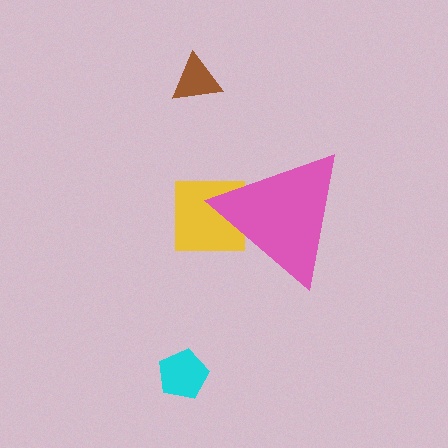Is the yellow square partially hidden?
Yes, the yellow square is partially hidden behind the pink triangle.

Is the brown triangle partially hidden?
No, the brown triangle is fully visible.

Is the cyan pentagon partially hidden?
No, the cyan pentagon is fully visible.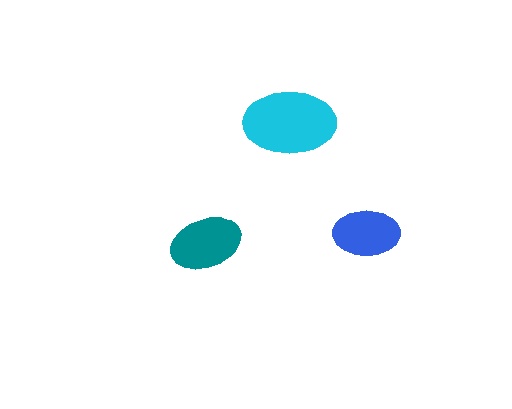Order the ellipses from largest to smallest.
the cyan one, the teal one, the blue one.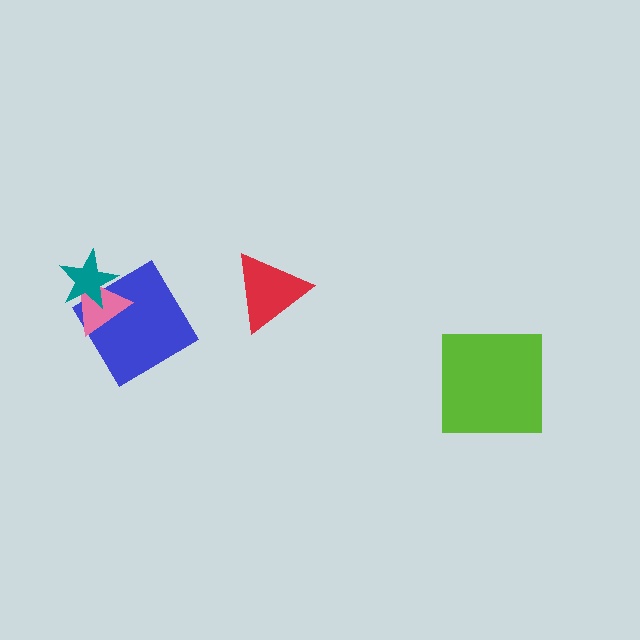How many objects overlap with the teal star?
2 objects overlap with the teal star.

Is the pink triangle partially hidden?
Yes, it is partially covered by another shape.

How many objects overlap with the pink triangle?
2 objects overlap with the pink triangle.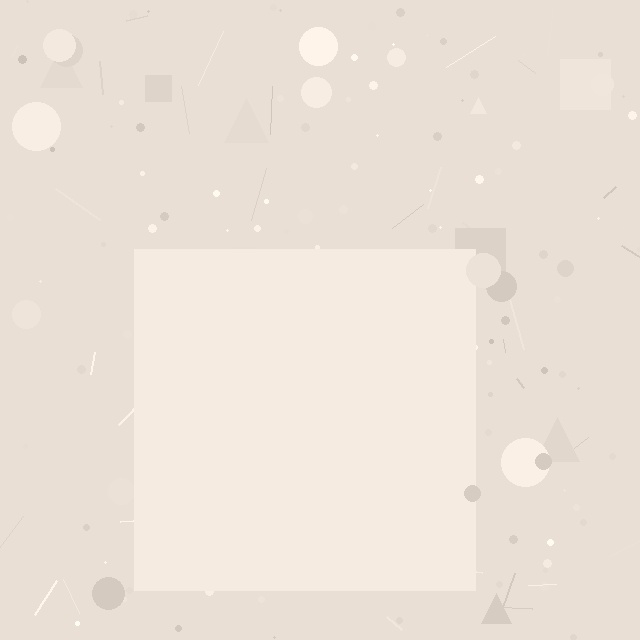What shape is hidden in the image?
A square is hidden in the image.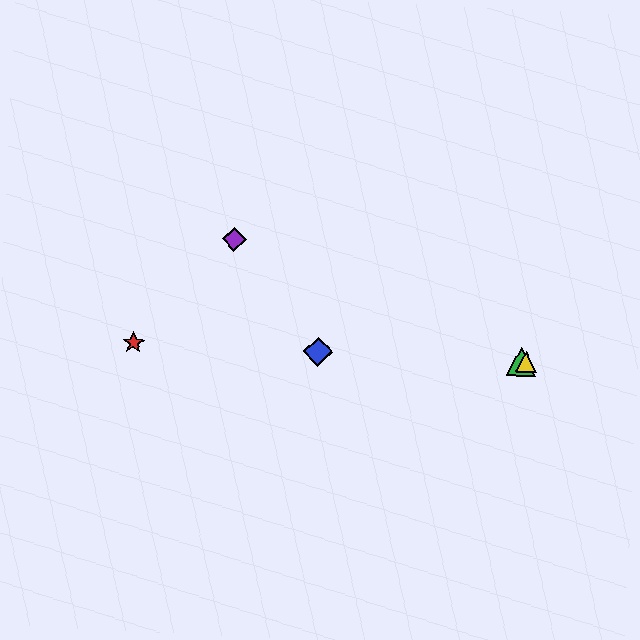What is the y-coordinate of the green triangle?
The green triangle is at y≈361.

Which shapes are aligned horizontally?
The red star, the blue diamond, the green triangle, the yellow triangle are aligned horizontally.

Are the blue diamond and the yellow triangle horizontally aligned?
Yes, both are at y≈352.